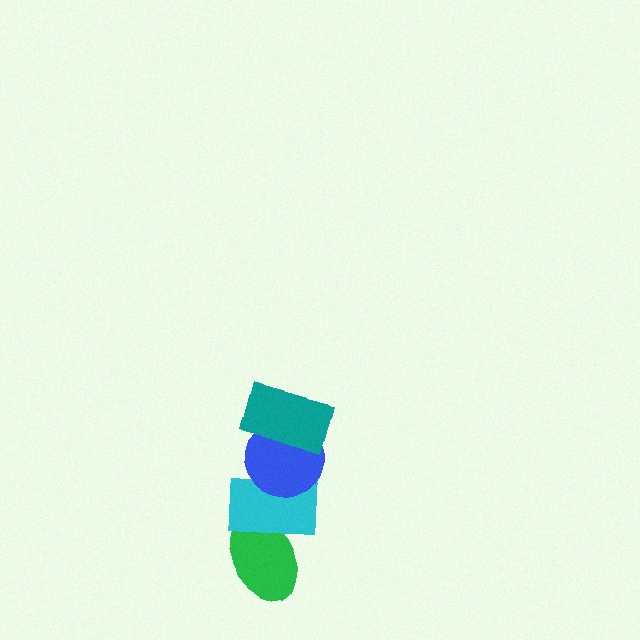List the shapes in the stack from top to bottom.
From top to bottom: the teal rectangle, the blue circle, the cyan rectangle, the green ellipse.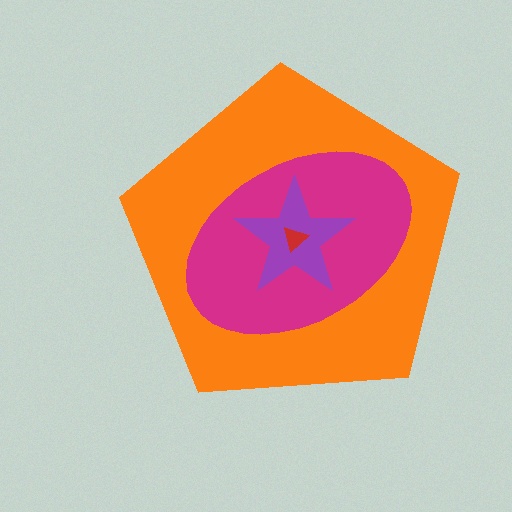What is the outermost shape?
The orange pentagon.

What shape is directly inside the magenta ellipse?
The purple star.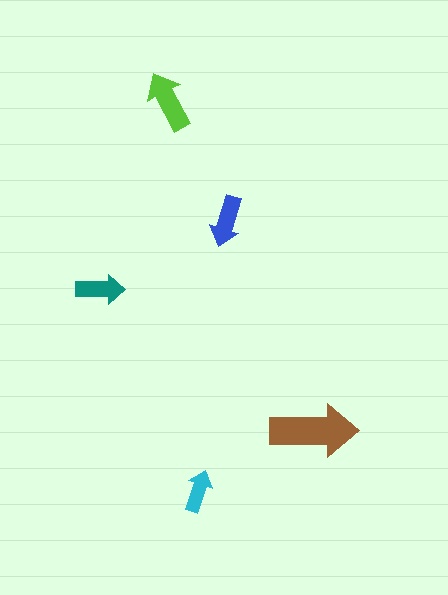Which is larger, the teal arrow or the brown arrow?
The brown one.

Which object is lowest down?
The cyan arrow is bottommost.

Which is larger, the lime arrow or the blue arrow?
The lime one.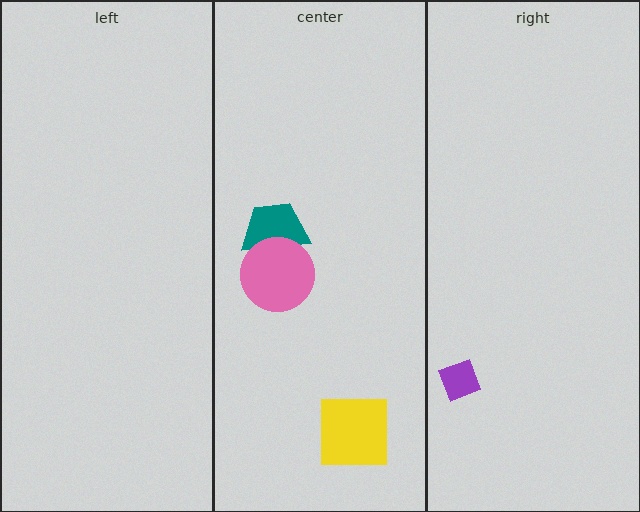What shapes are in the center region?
The teal trapezoid, the yellow square, the pink circle.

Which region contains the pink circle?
The center region.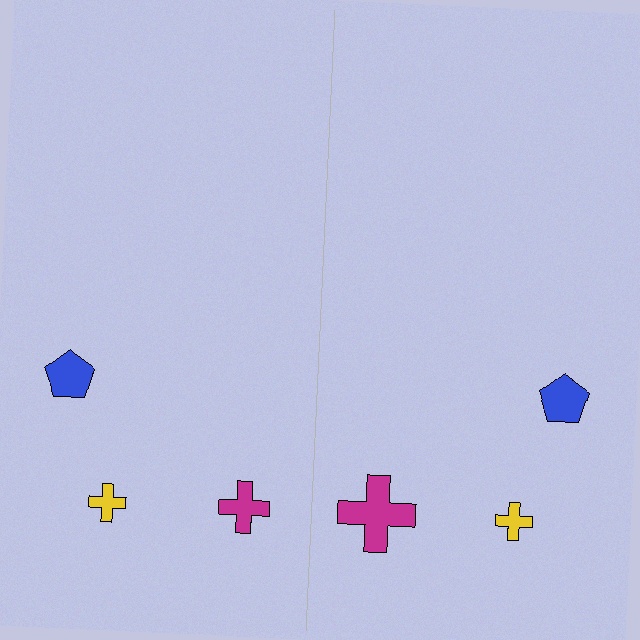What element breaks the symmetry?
The magenta cross on the right side has a different size than its mirror counterpart.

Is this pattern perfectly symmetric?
No, the pattern is not perfectly symmetric. The magenta cross on the right side has a different size than its mirror counterpart.